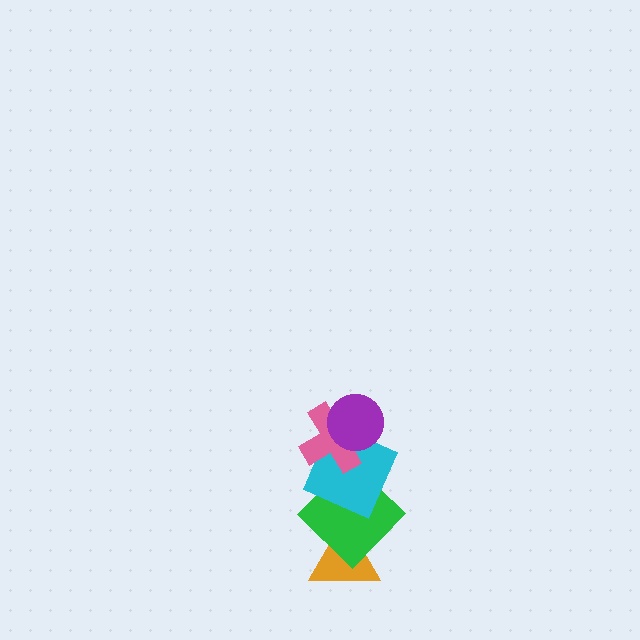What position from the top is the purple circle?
The purple circle is 1st from the top.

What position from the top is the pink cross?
The pink cross is 2nd from the top.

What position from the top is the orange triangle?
The orange triangle is 5th from the top.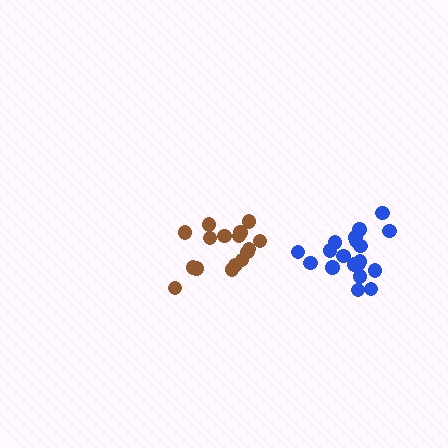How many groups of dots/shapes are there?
There are 2 groups.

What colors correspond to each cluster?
The clusters are colored: blue, brown.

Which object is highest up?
The brown cluster is topmost.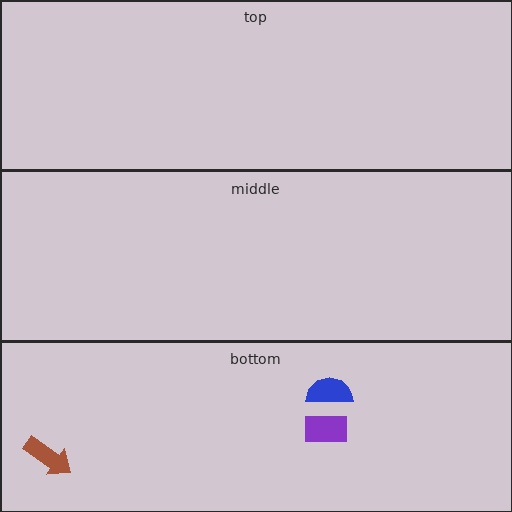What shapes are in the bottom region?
The blue semicircle, the purple rectangle, the brown arrow.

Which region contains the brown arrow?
The bottom region.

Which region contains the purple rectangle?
The bottom region.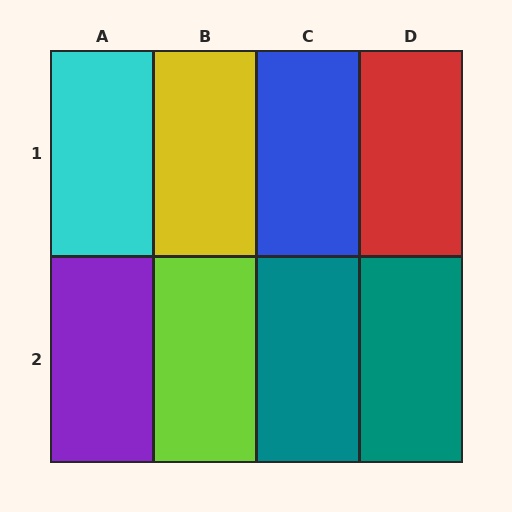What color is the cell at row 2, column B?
Lime.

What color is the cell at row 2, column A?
Purple.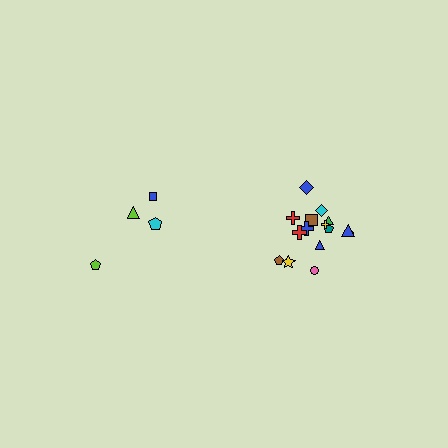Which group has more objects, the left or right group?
The right group.